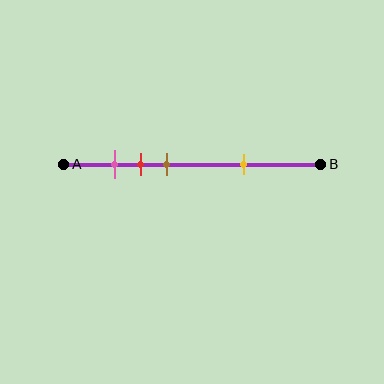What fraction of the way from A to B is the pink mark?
The pink mark is approximately 20% (0.2) of the way from A to B.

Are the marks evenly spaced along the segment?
No, the marks are not evenly spaced.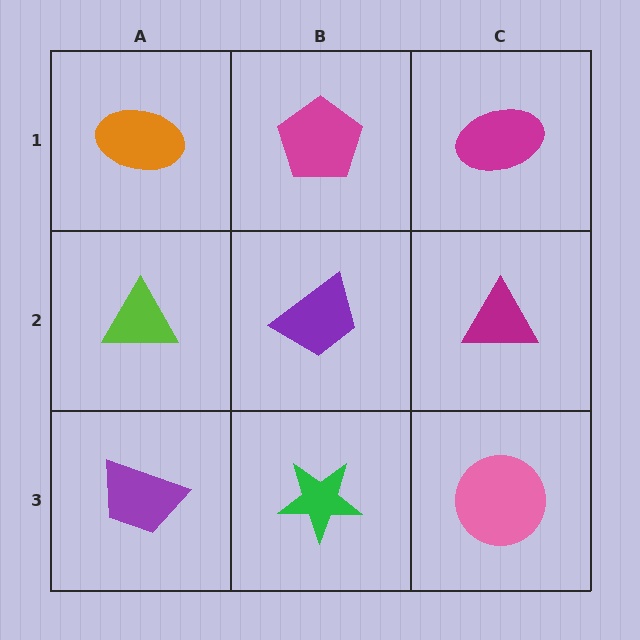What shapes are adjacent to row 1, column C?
A magenta triangle (row 2, column C), a magenta pentagon (row 1, column B).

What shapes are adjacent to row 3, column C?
A magenta triangle (row 2, column C), a green star (row 3, column B).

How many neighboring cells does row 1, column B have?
3.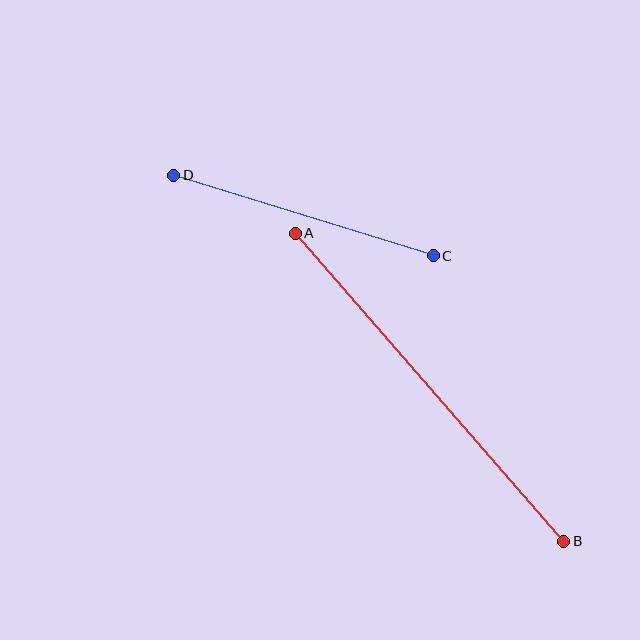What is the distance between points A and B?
The distance is approximately 408 pixels.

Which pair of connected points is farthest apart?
Points A and B are farthest apart.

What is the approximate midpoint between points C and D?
The midpoint is at approximately (303, 215) pixels.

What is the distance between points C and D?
The distance is approximately 271 pixels.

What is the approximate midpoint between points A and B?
The midpoint is at approximately (430, 387) pixels.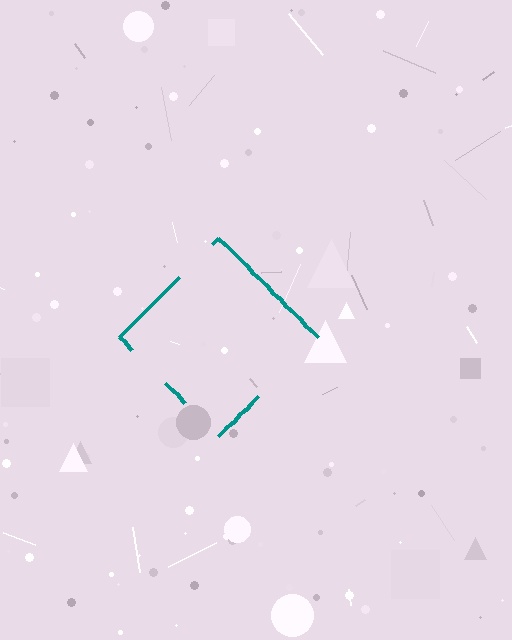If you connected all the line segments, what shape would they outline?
They would outline a diamond.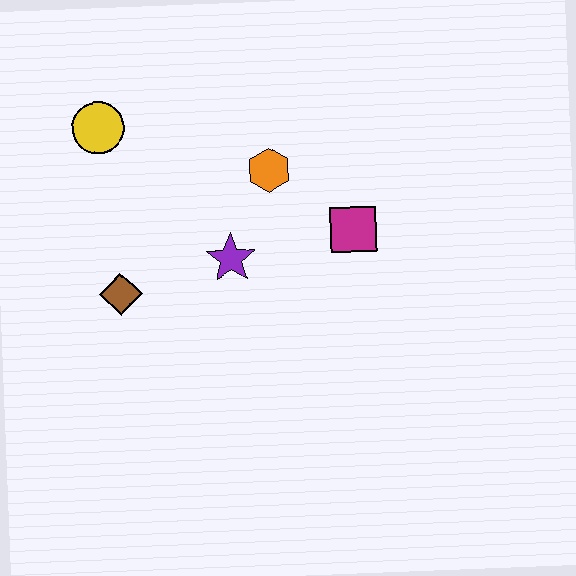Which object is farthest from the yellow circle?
The magenta square is farthest from the yellow circle.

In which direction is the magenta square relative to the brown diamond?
The magenta square is to the right of the brown diamond.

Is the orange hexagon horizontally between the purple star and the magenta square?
Yes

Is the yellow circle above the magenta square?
Yes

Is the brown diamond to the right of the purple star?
No